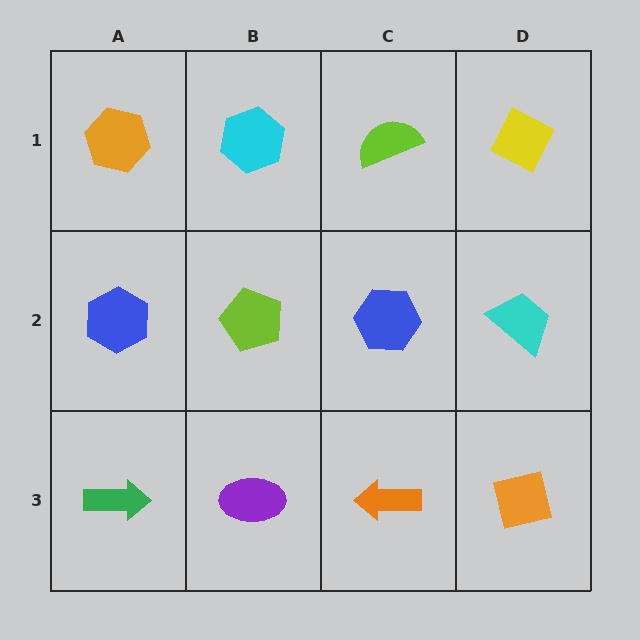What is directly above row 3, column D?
A cyan trapezoid.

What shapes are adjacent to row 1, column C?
A blue hexagon (row 2, column C), a cyan hexagon (row 1, column B), a yellow diamond (row 1, column D).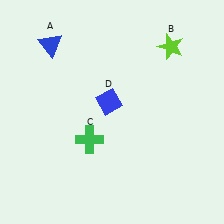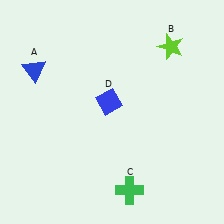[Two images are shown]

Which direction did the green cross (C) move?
The green cross (C) moved down.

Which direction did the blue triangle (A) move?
The blue triangle (A) moved down.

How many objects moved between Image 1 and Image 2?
2 objects moved between the two images.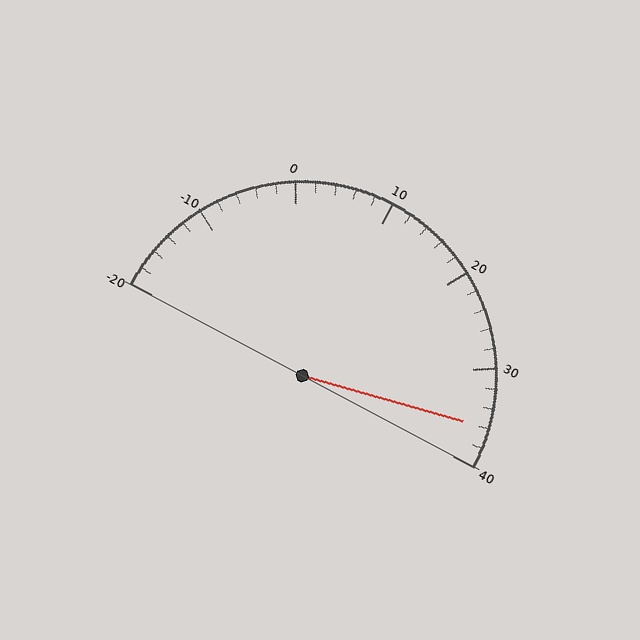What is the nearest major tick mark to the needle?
The nearest major tick mark is 40.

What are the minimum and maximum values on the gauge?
The gauge ranges from -20 to 40.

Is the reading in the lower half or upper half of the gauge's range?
The reading is in the upper half of the range (-20 to 40).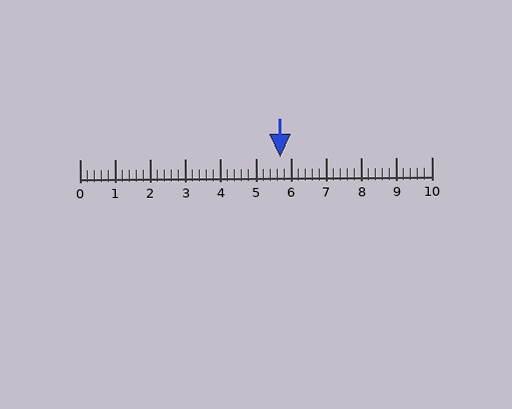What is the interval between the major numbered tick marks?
The major tick marks are spaced 1 units apart.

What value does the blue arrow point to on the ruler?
The blue arrow points to approximately 5.7.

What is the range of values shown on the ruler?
The ruler shows values from 0 to 10.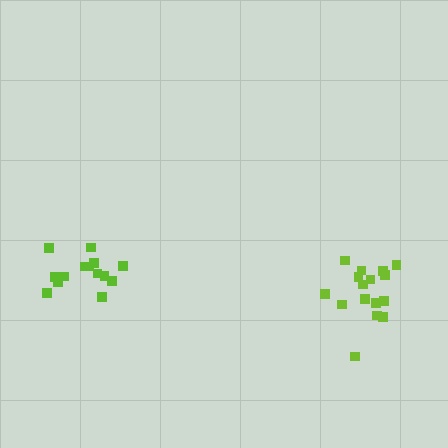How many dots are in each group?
Group 1: 14 dots, Group 2: 16 dots (30 total).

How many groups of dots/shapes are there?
There are 2 groups.